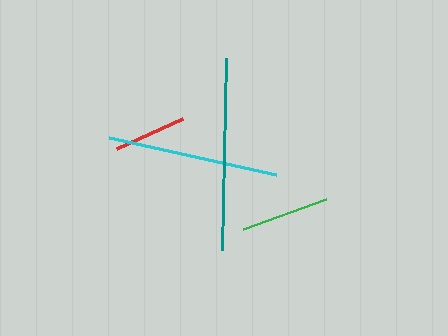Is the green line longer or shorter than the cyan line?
The cyan line is longer than the green line.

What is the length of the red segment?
The red segment is approximately 72 pixels long.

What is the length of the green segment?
The green segment is approximately 89 pixels long.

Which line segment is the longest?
The teal line is the longest at approximately 192 pixels.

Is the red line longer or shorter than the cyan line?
The cyan line is longer than the red line.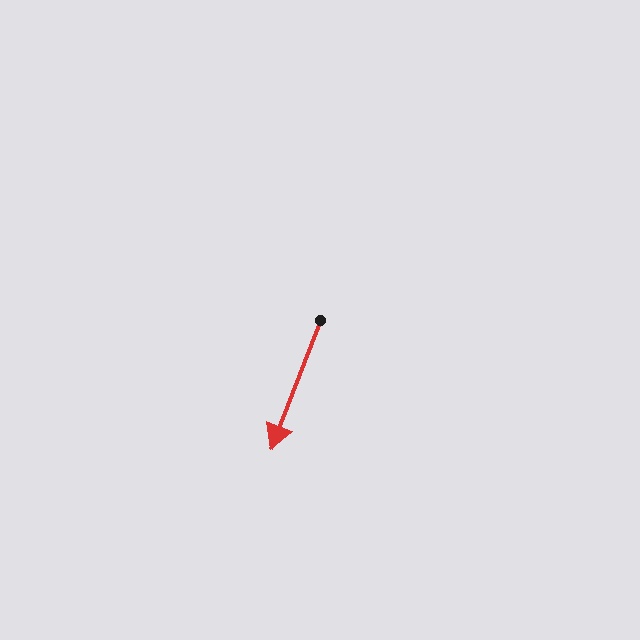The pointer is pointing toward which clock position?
Roughly 7 o'clock.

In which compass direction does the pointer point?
South.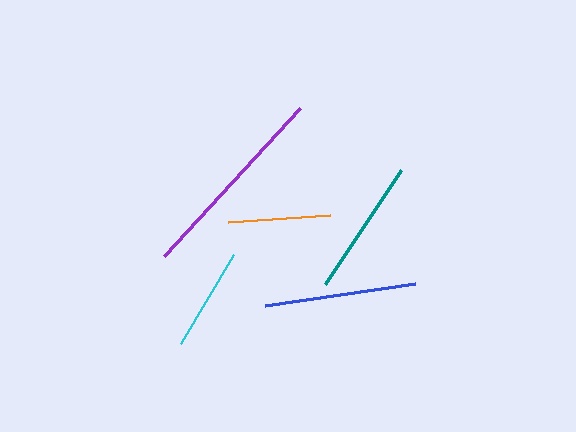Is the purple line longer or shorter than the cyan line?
The purple line is longer than the cyan line.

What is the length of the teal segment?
The teal segment is approximately 137 pixels long.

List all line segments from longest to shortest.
From longest to shortest: purple, blue, teal, cyan, orange.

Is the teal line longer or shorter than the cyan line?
The teal line is longer than the cyan line.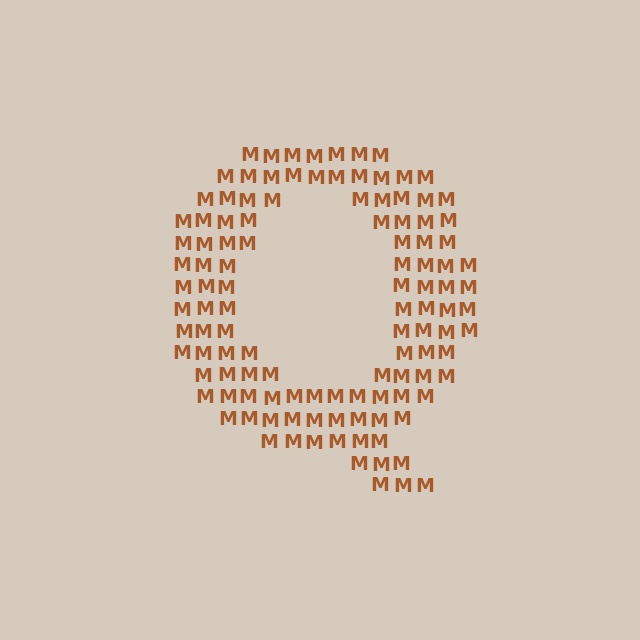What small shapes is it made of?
It is made of small letter M's.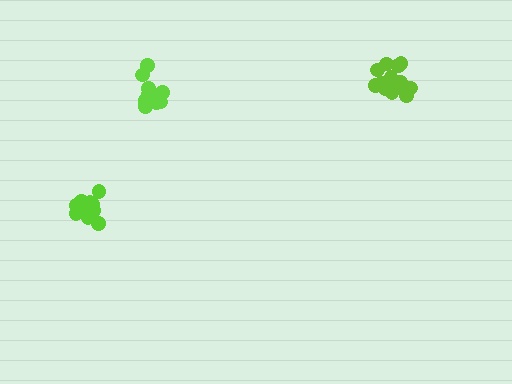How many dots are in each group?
Group 1: 12 dots, Group 2: 16 dots, Group 3: 13 dots (41 total).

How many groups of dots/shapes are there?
There are 3 groups.